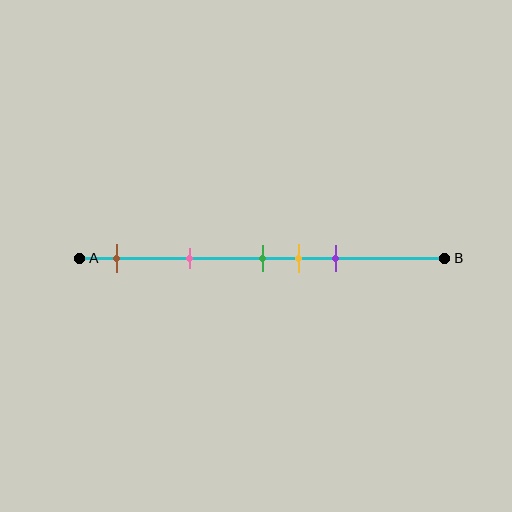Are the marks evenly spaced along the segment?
No, the marks are not evenly spaced.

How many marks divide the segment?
There are 5 marks dividing the segment.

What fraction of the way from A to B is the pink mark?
The pink mark is approximately 30% (0.3) of the way from A to B.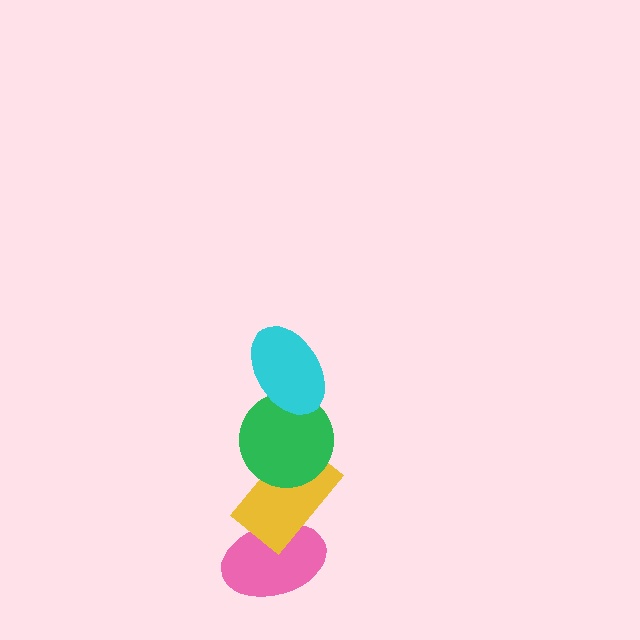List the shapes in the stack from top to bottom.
From top to bottom: the cyan ellipse, the green circle, the yellow rectangle, the pink ellipse.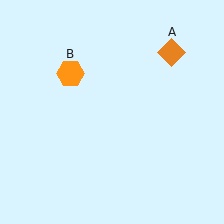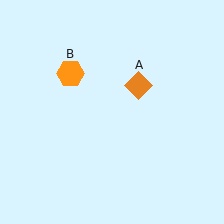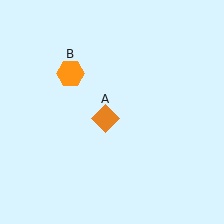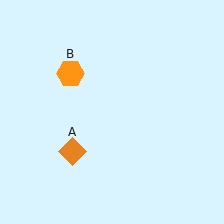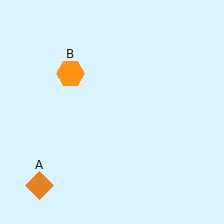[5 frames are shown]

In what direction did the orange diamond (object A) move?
The orange diamond (object A) moved down and to the left.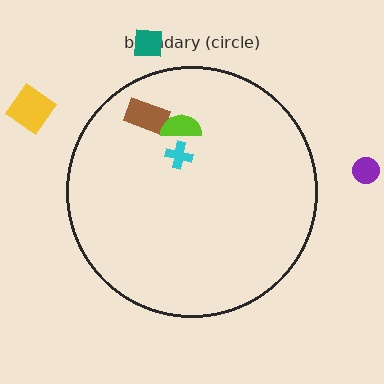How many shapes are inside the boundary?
3 inside, 3 outside.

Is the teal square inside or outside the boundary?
Outside.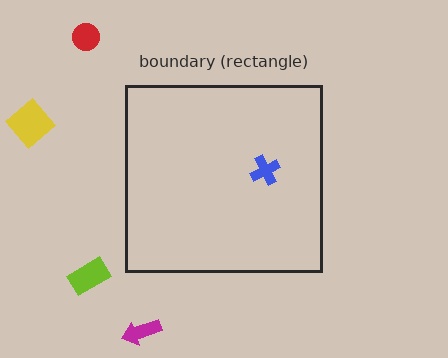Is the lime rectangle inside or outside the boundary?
Outside.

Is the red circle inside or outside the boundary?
Outside.